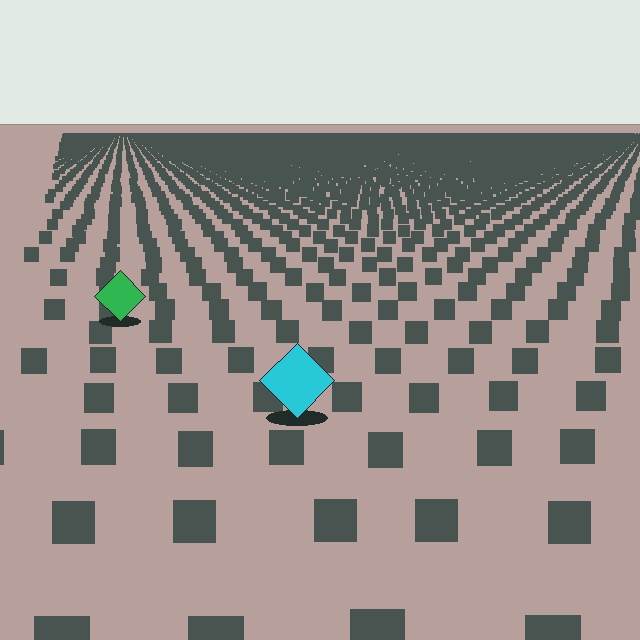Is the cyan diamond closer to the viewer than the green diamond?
Yes. The cyan diamond is closer — you can tell from the texture gradient: the ground texture is coarser near it.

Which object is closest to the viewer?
The cyan diamond is closest. The texture marks near it are larger and more spread out.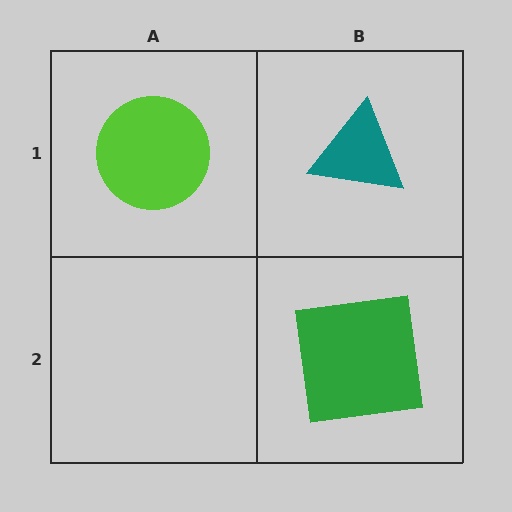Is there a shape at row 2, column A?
No, that cell is empty.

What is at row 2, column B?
A green square.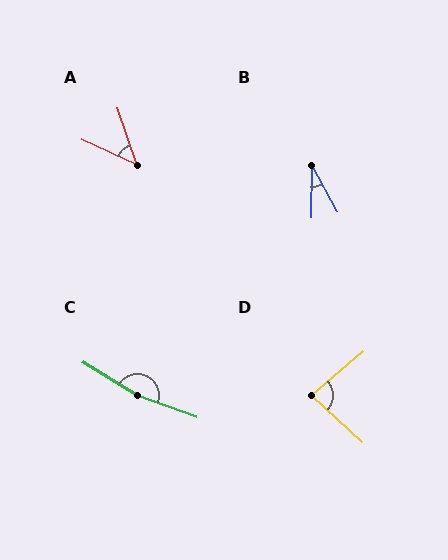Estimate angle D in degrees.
Approximately 83 degrees.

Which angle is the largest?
C, at approximately 168 degrees.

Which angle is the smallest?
B, at approximately 29 degrees.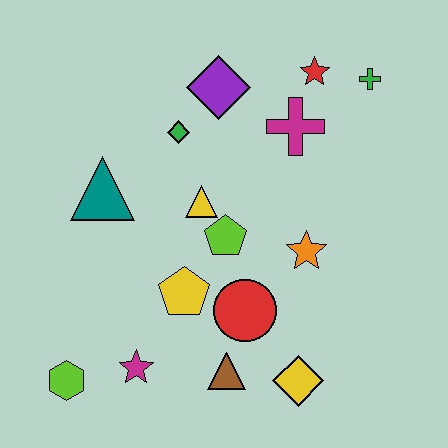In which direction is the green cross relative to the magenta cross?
The green cross is to the right of the magenta cross.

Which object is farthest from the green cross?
The lime hexagon is farthest from the green cross.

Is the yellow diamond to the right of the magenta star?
Yes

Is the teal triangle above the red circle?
Yes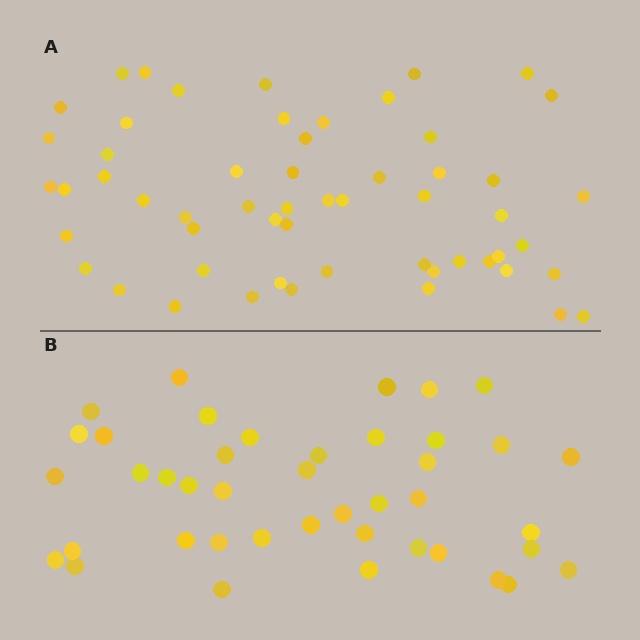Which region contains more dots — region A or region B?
Region A (the top region) has more dots.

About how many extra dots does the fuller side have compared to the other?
Region A has approximately 15 more dots than region B.